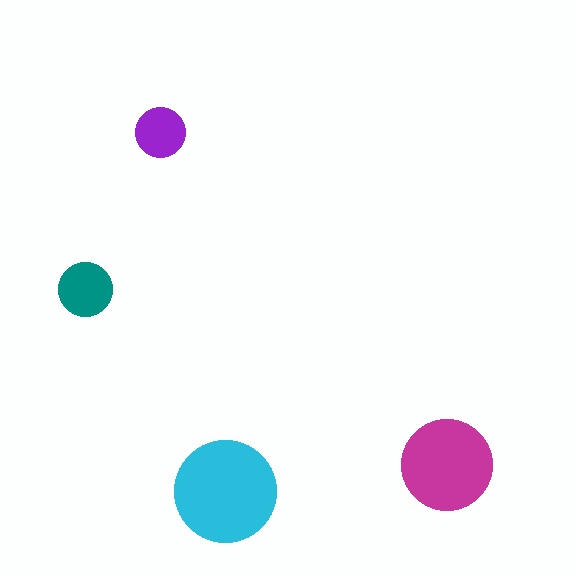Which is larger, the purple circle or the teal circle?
The teal one.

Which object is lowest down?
The cyan circle is bottommost.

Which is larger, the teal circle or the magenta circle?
The magenta one.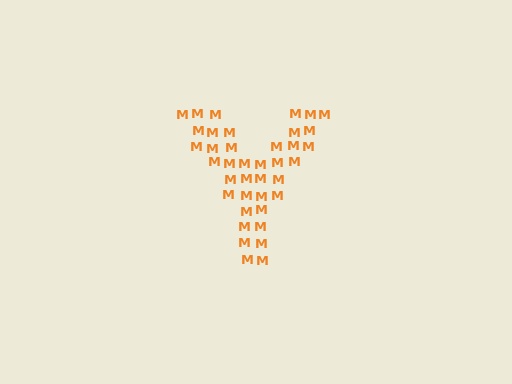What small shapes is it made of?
It is made of small letter M's.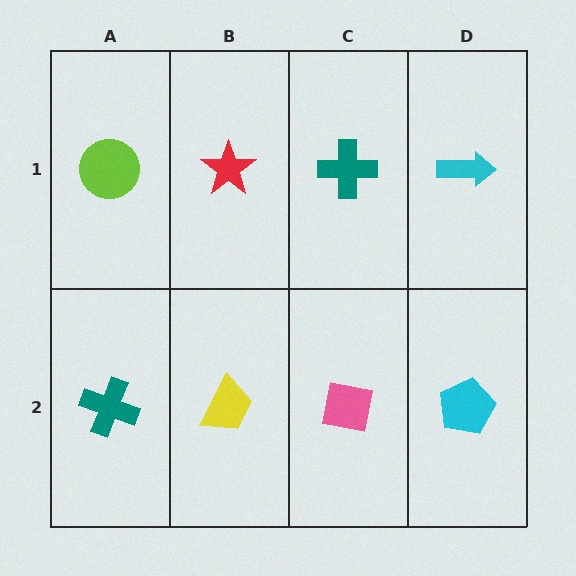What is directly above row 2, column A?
A lime circle.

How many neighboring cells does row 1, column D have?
2.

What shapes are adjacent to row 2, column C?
A teal cross (row 1, column C), a yellow trapezoid (row 2, column B), a cyan pentagon (row 2, column D).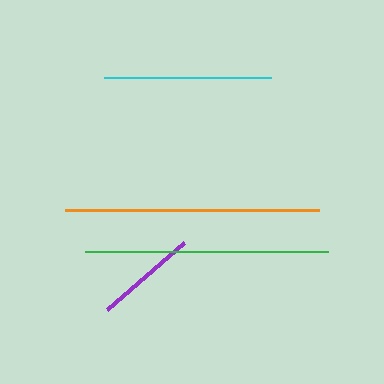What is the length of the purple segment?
The purple segment is approximately 101 pixels long.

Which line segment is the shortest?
The purple line is the shortest at approximately 101 pixels.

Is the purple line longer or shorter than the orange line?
The orange line is longer than the purple line.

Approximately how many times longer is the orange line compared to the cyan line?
The orange line is approximately 1.5 times the length of the cyan line.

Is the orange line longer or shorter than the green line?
The orange line is longer than the green line.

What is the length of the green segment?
The green segment is approximately 242 pixels long.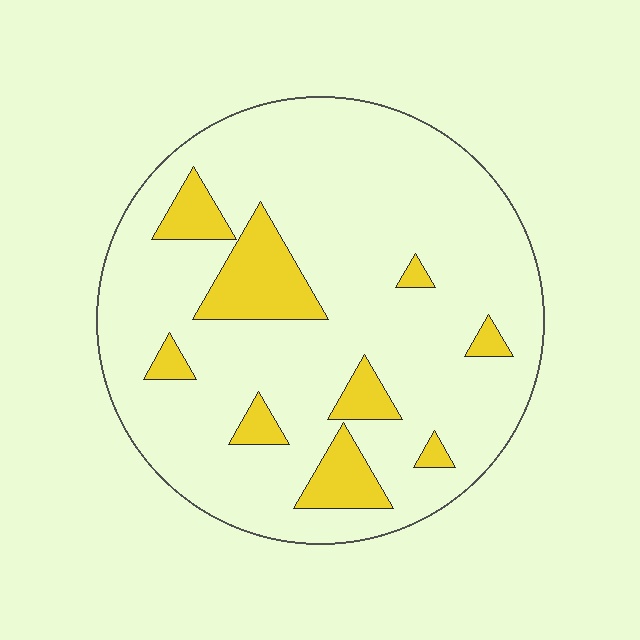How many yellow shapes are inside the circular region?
9.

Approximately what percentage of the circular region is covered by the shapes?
Approximately 15%.